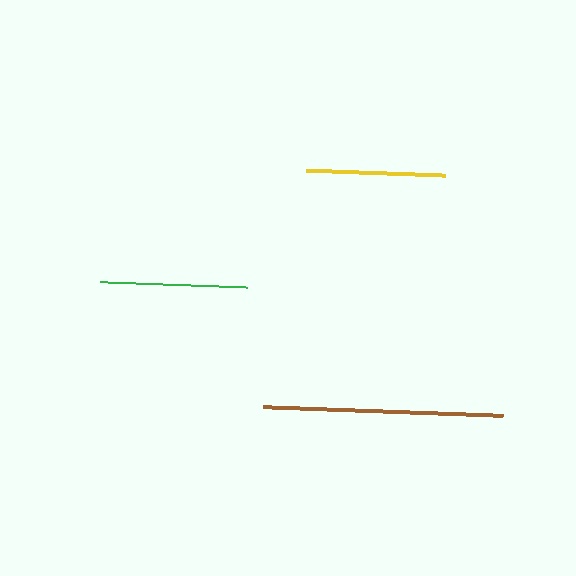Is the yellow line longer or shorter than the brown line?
The brown line is longer than the yellow line.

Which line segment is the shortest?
The yellow line is the shortest at approximately 139 pixels.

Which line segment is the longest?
The brown line is the longest at approximately 240 pixels.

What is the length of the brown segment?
The brown segment is approximately 240 pixels long.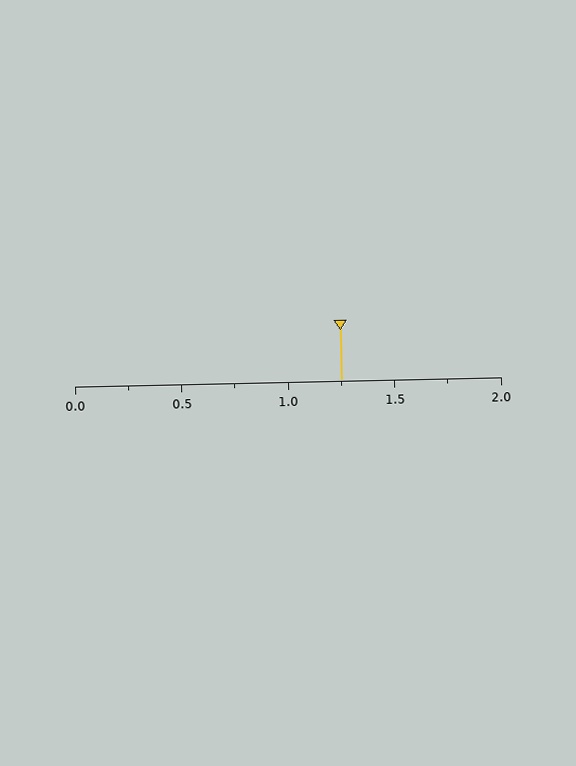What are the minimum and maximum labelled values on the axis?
The axis runs from 0.0 to 2.0.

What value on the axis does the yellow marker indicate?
The marker indicates approximately 1.25.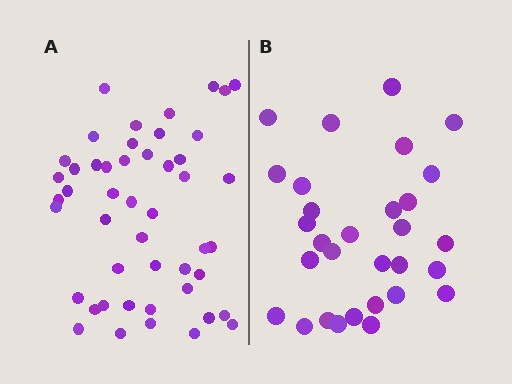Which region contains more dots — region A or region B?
Region A (the left region) has more dots.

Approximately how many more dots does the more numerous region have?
Region A has approximately 20 more dots than region B.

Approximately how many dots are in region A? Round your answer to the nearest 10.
About 50 dots. (The exact count is 48, which rounds to 50.)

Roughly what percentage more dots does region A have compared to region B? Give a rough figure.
About 60% more.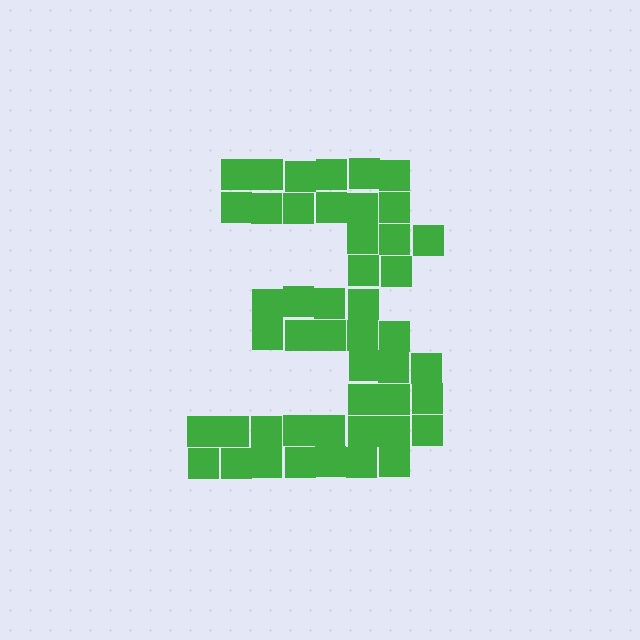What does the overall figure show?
The overall figure shows the digit 3.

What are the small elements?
The small elements are squares.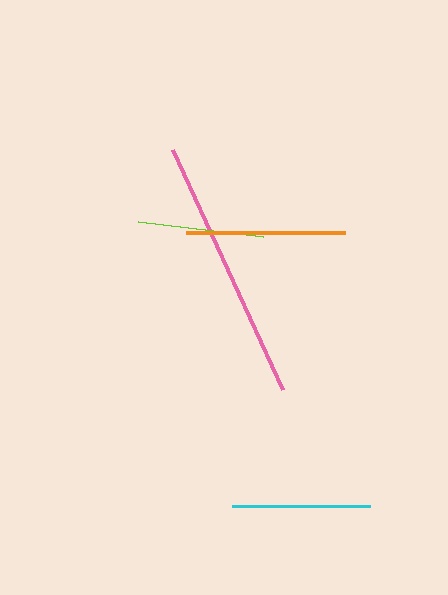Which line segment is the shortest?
The lime line is the shortest at approximately 126 pixels.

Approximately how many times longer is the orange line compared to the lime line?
The orange line is approximately 1.3 times the length of the lime line.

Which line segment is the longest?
The pink line is the longest at approximately 264 pixels.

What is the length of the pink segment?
The pink segment is approximately 264 pixels long.